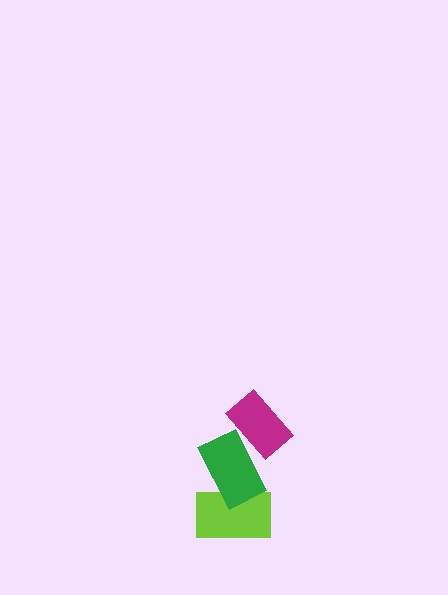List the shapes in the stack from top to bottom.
From top to bottom: the magenta rectangle, the green rectangle, the lime rectangle.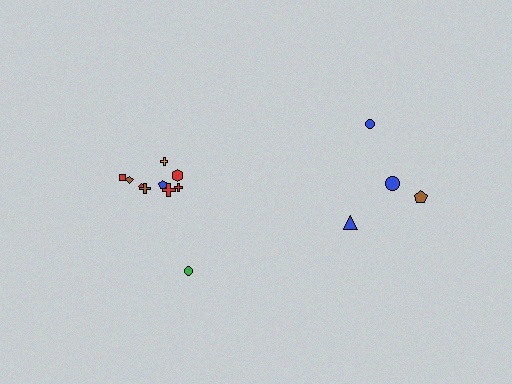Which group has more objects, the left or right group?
The left group.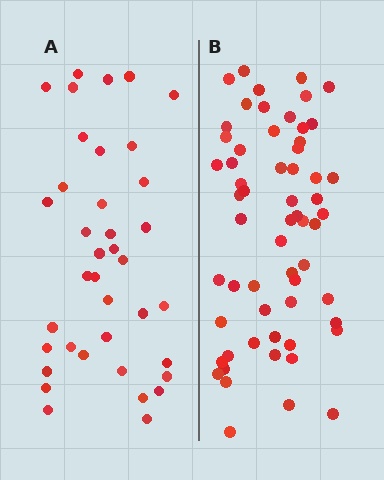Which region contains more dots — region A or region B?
Region B (the right region) has more dots.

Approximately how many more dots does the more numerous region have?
Region B has approximately 20 more dots than region A.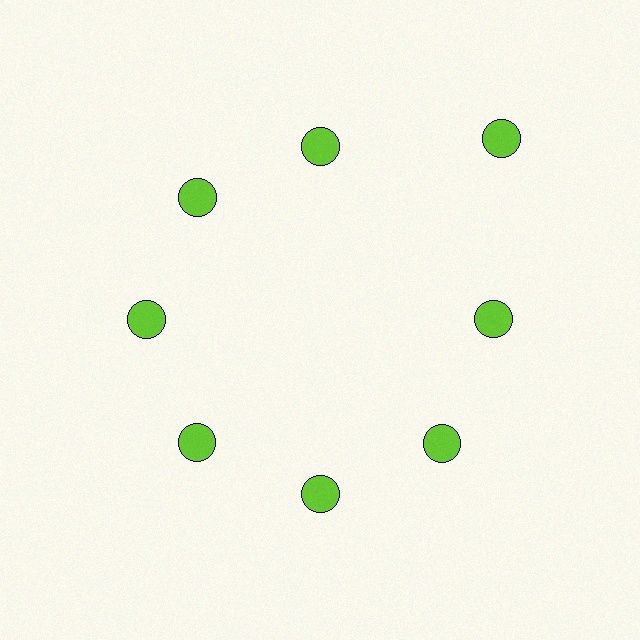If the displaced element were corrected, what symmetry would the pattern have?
It would have 8-fold rotational symmetry — the pattern would map onto itself every 45 degrees.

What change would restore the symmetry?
The symmetry would be restored by moving it inward, back onto the ring so that all 8 circles sit at equal angles and equal distance from the center.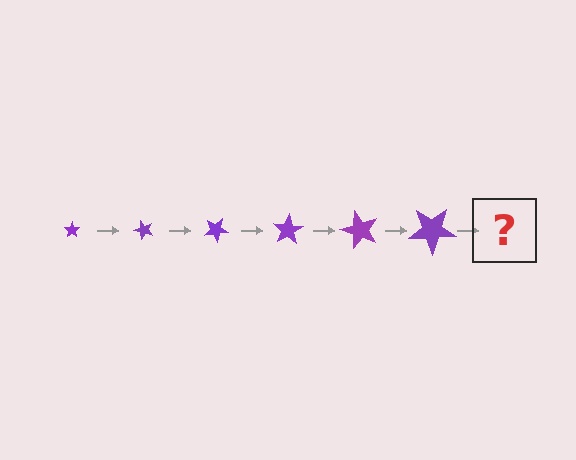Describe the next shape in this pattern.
It should be a star, larger than the previous one and rotated 300 degrees from the start.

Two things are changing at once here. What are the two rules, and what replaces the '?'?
The two rules are that the star grows larger each step and it rotates 50 degrees each step. The '?' should be a star, larger than the previous one and rotated 300 degrees from the start.